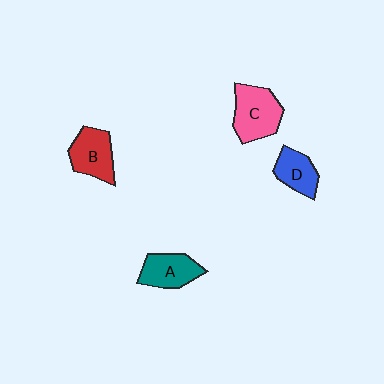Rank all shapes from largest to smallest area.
From largest to smallest: C (pink), B (red), A (teal), D (blue).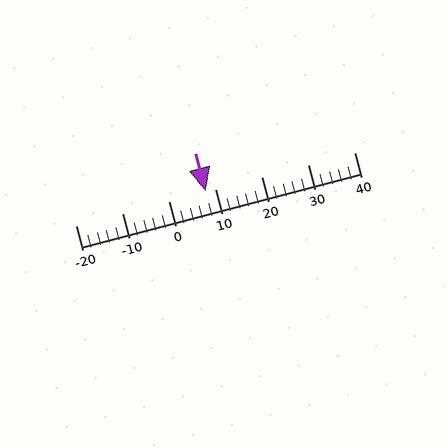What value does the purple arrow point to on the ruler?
The purple arrow points to approximately 8.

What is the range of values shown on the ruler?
The ruler shows values from -20 to 40.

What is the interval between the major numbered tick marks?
The major tick marks are spaced 10 units apart.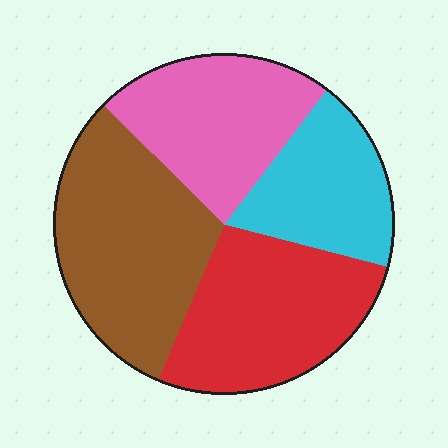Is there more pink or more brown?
Brown.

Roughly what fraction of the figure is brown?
Brown takes up between a sixth and a third of the figure.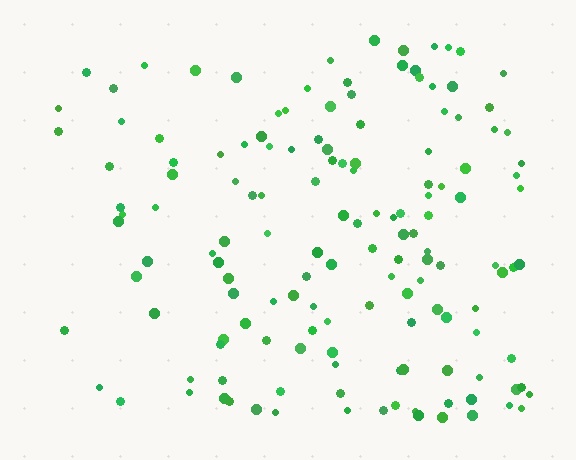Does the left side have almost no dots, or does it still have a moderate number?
Still a moderate number, just noticeably fewer than the right.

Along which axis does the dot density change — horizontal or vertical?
Horizontal.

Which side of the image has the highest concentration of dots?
The right.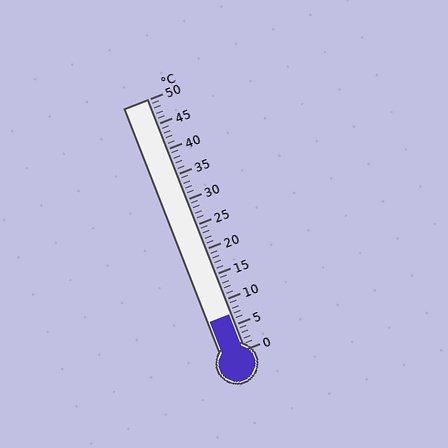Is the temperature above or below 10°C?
The temperature is below 10°C.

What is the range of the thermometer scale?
The thermometer scale ranges from 0°C to 50°C.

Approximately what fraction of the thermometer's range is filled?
The thermometer is filled to approximately 15% of its range.